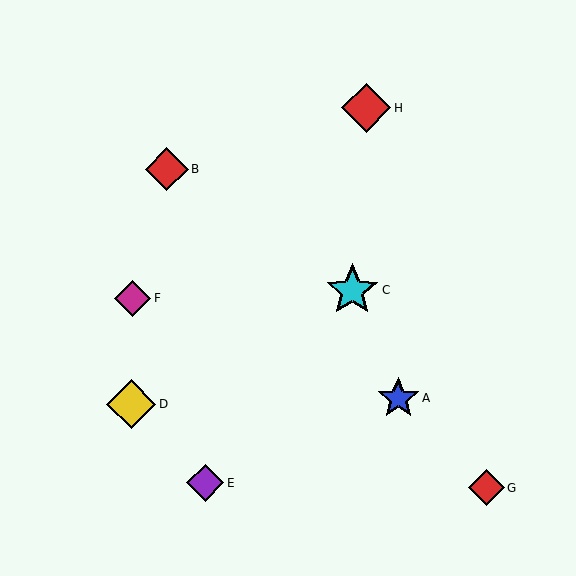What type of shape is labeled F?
Shape F is a magenta diamond.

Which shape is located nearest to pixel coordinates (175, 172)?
The red diamond (labeled B) at (167, 169) is nearest to that location.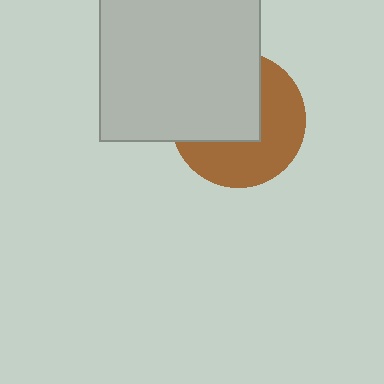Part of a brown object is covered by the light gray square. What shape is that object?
It is a circle.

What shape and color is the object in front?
The object in front is a light gray square.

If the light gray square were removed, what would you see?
You would see the complete brown circle.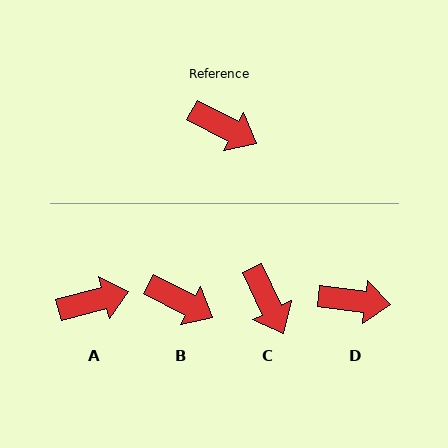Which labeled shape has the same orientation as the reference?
B.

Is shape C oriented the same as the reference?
No, it is off by about 37 degrees.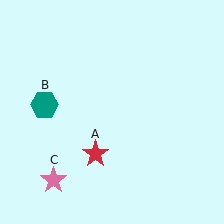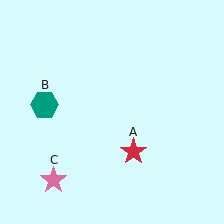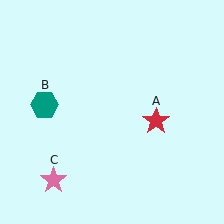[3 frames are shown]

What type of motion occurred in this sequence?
The red star (object A) rotated counterclockwise around the center of the scene.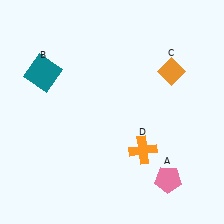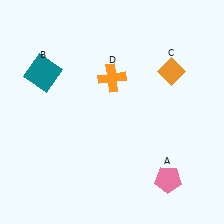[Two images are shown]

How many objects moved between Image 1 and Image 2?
1 object moved between the two images.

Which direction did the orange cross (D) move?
The orange cross (D) moved up.